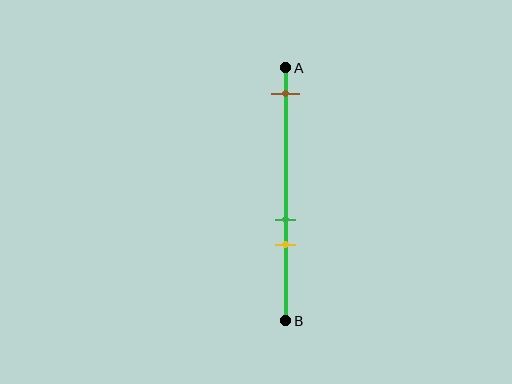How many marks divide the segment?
There are 3 marks dividing the segment.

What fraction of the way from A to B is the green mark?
The green mark is approximately 60% (0.6) of the way from A to B.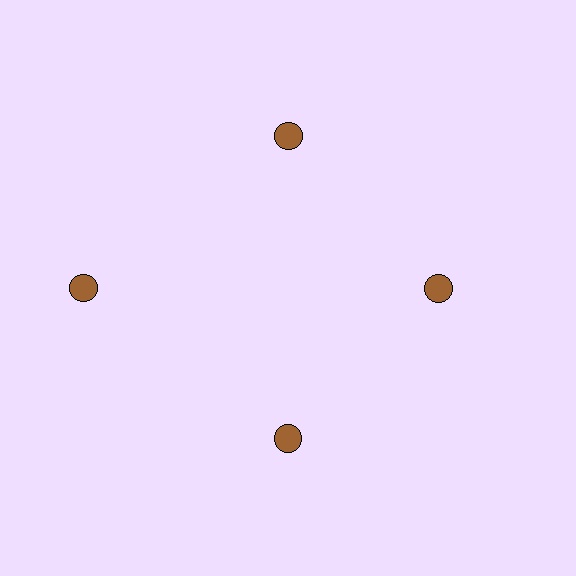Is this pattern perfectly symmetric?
No. The 4 brown circles are arranged in a ring, but one element near the 9 o'clock position is pushed outward from the center, breaking the 4-fold rotational symmetry.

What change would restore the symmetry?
The symmetry would be restored by moving it inward, back onto the ring so that all 4 circles sit at equal angles and equal distance from the center.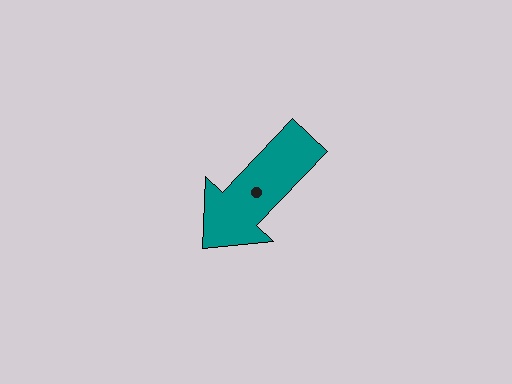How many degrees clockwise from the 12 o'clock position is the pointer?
Approximately 223 degrees.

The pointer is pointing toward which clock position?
Roughly 7 o'clock.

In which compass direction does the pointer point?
Southwest.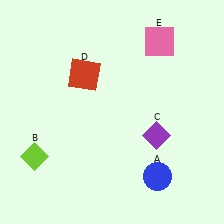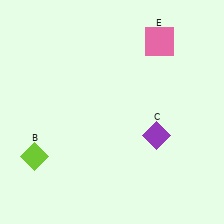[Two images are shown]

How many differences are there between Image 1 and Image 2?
There are 2 differences between the two images.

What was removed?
The blue circle (A), the red square (D) were removed in Image 2.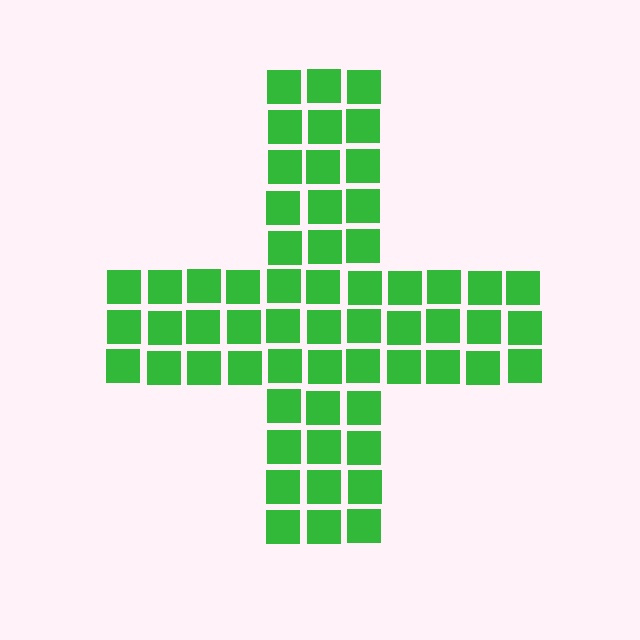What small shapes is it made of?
It is made of small squares.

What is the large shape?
The large shape is a cross.